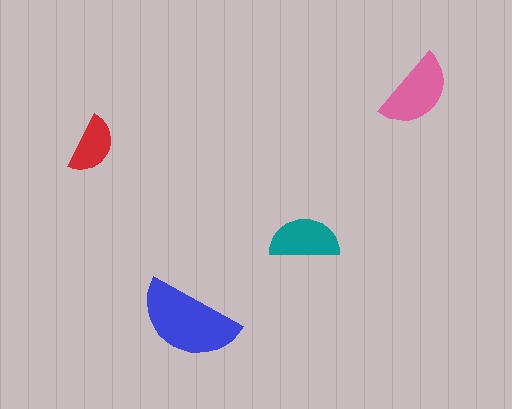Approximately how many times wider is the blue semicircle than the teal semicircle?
About 1.5 times wider.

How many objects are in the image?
There are 4 objects in the image.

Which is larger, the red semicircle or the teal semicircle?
The teal one.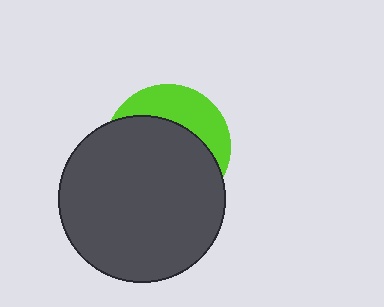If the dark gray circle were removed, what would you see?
You would see the complete lime circle.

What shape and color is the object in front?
The object in front is a dark gray circle.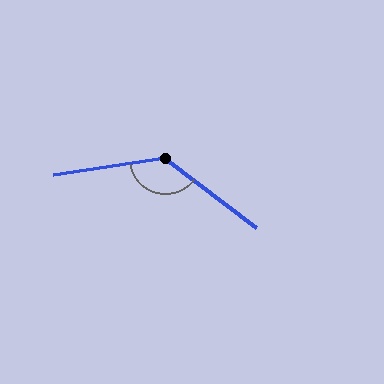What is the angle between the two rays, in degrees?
Approximately 135 degrees.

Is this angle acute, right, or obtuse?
It is obtuse.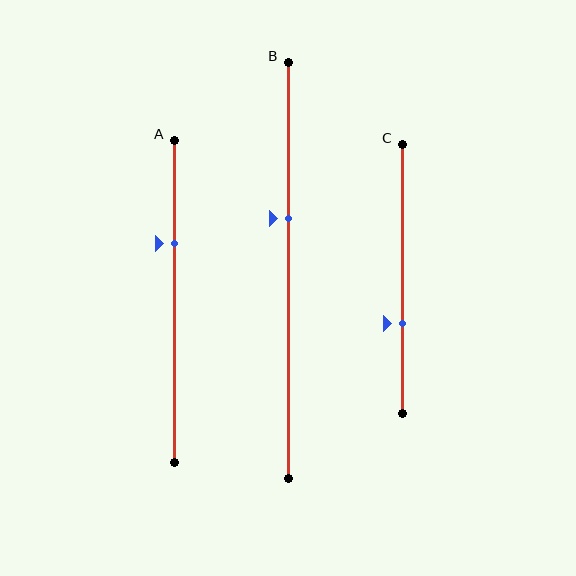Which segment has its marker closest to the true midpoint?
Segment B has its marker closest to the true midpoint.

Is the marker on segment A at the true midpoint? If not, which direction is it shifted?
No, the marker on segment A is shifted upward by about 18% of the segment length.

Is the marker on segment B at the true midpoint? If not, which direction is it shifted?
No, the marker on segment B is shifted upward by about 12% of the segment length.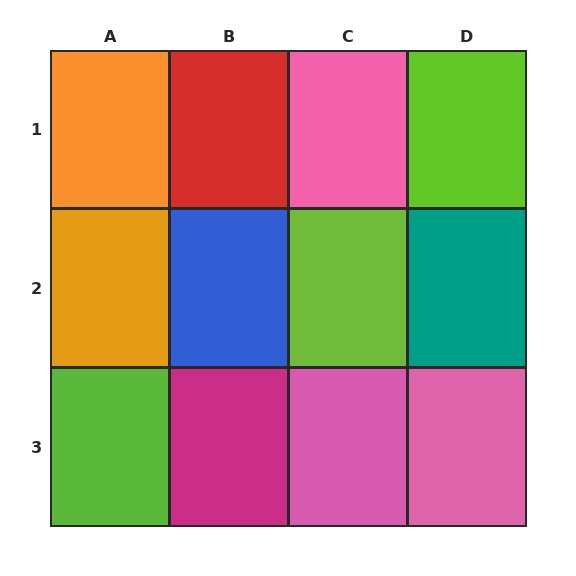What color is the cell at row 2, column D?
Teal.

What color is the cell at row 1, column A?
Orange.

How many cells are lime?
3 cells are lime.